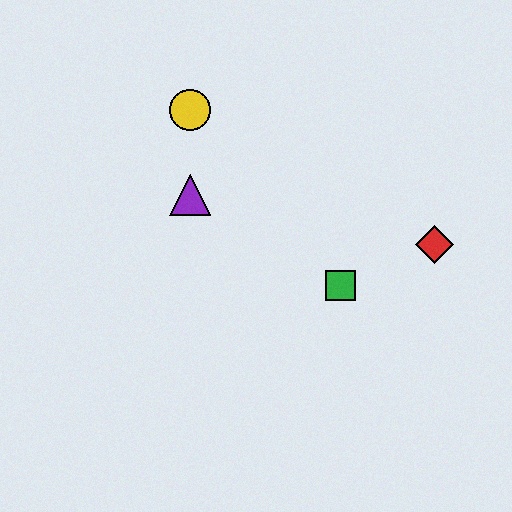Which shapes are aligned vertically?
The blue diamond, the yellow circle, the purple triangle are aligned vertically.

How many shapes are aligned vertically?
3 shapes (the blue diamond, the yellow circle, the purple triangle) are aligned vertically.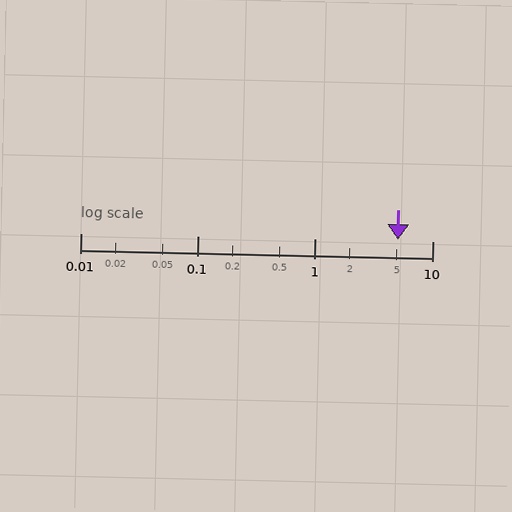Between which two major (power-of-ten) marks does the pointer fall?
The pointer is between 1 and 10.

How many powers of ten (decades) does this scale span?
The scale spans 3 decades, from 0.01 to 10.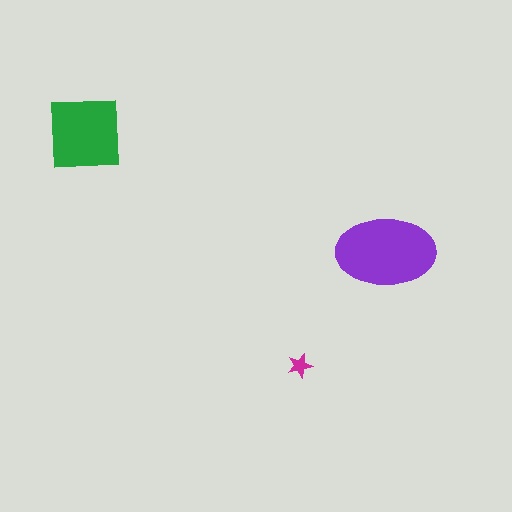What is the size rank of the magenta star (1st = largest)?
3rd.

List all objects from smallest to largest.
The magenta star, the green square, the purple ellipse.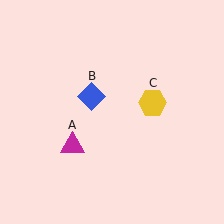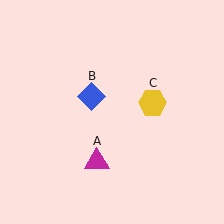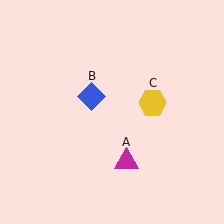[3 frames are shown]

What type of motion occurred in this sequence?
The magenta triangle (object A) rotated counterclockwise around the center of the scene.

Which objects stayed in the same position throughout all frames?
Blue diamond (object B) and yellow hexagon (object C) remained stationary.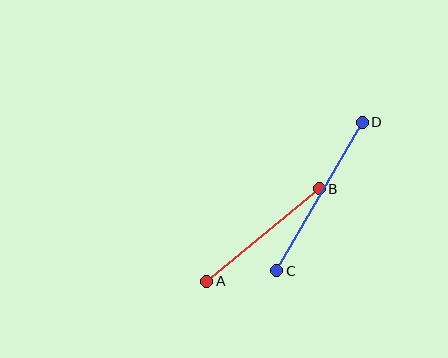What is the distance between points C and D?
The distance is approximately 172 pixels.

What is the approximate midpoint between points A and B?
The midpoint is at approximately (263, 235) pixels.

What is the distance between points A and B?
The distance is approximately 146 pixels.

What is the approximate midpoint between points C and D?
The midpoint is at approximately (320, 196) pixels.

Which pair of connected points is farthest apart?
Points C and D are farthest apart.